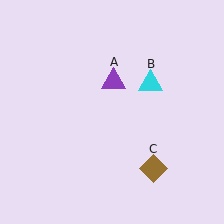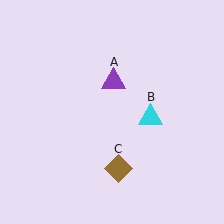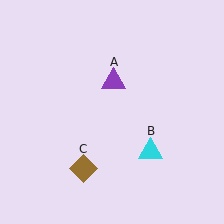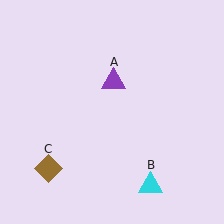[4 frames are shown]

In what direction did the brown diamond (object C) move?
The brown diamond (object C) moved left.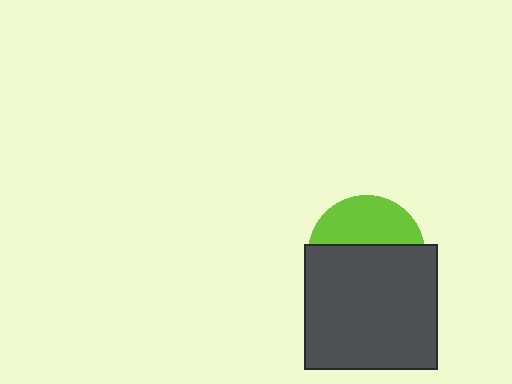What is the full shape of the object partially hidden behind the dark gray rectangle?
The partially hidden object is a lime circle.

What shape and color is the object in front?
The object in front is a dark gray rectangle.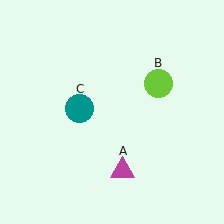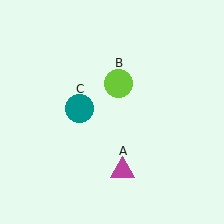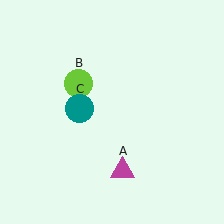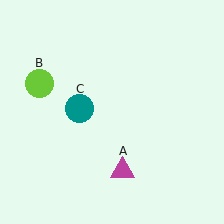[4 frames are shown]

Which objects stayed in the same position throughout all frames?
Magenta triangle (object A) and teal circle (object C) remained stationary.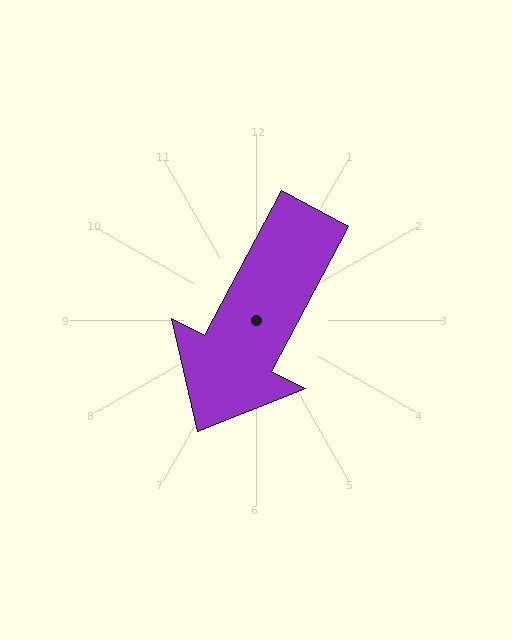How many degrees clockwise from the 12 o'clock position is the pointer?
Approximately 208 degrees.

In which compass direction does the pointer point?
Southwest.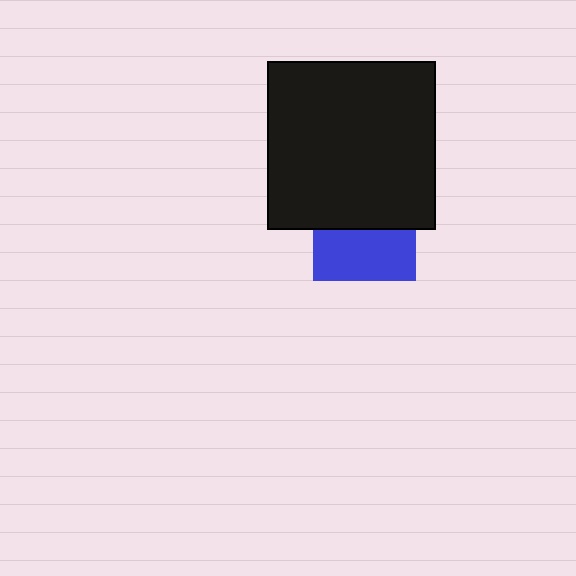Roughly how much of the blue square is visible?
About half of it is visible (roughly 51%).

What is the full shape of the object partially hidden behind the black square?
The partially hidden object is a blue square.